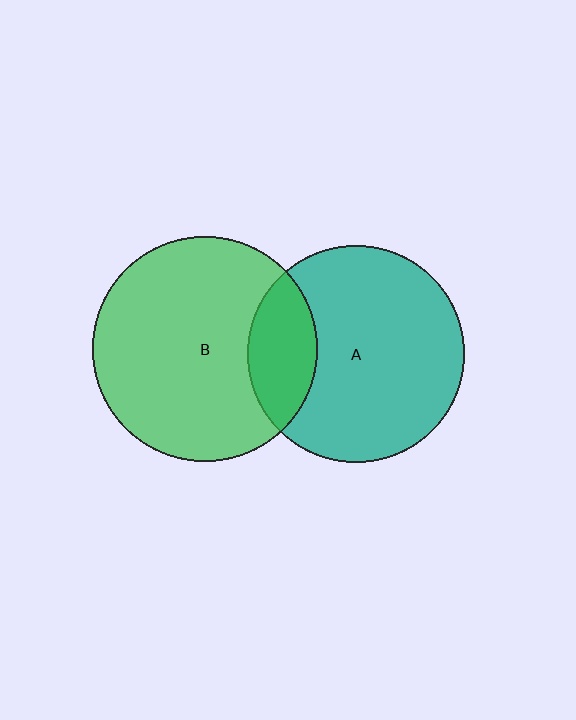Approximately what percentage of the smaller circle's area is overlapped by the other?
Approximately 20%.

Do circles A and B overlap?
Yes.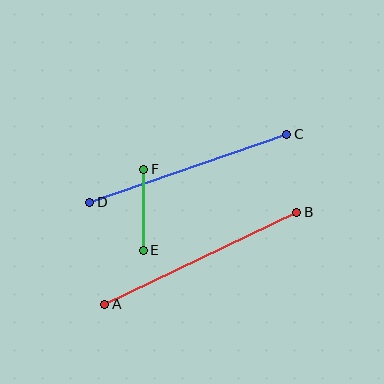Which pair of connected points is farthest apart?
Points A and B are farthest apart.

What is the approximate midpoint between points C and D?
The midpoint is at approximately (188, 168) pixels.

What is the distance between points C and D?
The distance is approximately 208 pixels.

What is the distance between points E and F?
The distance is approximately 81 pixels.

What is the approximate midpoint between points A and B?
The midpoint is at approximately (201, 258) pixels.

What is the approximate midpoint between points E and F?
The midpoint is at approximately (143, 210) pixels.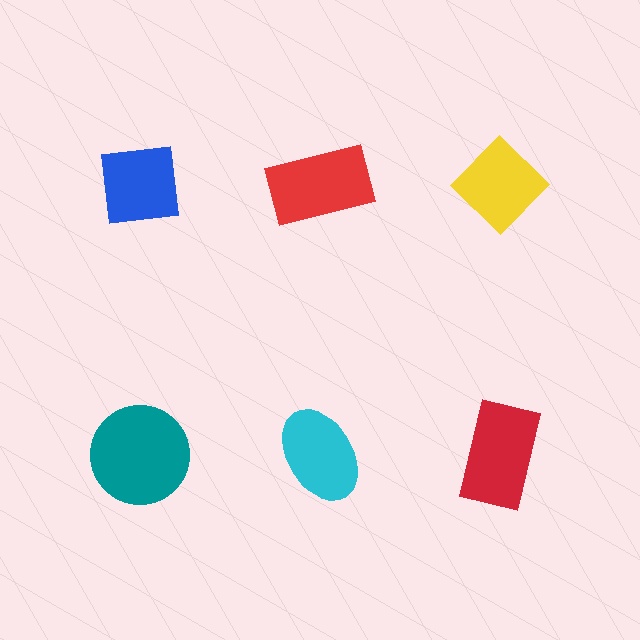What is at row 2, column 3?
A red rectangle.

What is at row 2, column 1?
A teal circle.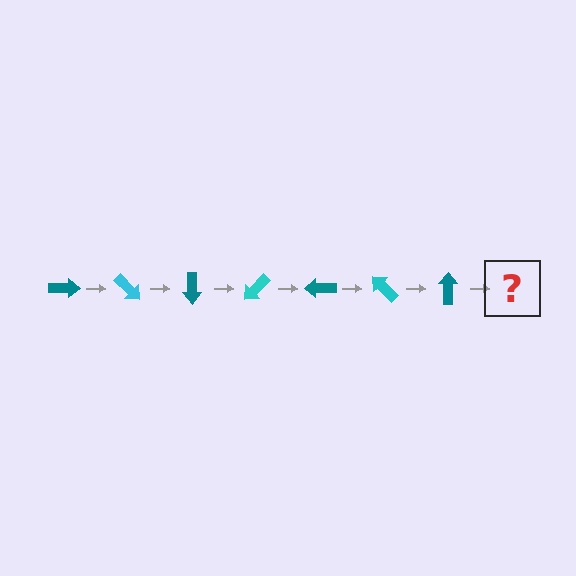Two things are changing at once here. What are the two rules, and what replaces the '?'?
The two rules are that it rotates 45 degrees each step and the color cycles through teal and cyan. The '?' should be a cyan arrow, rotated 315 degrees from the start.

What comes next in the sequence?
The next element should be a cyan arrow, rotated 315 degrees from the start.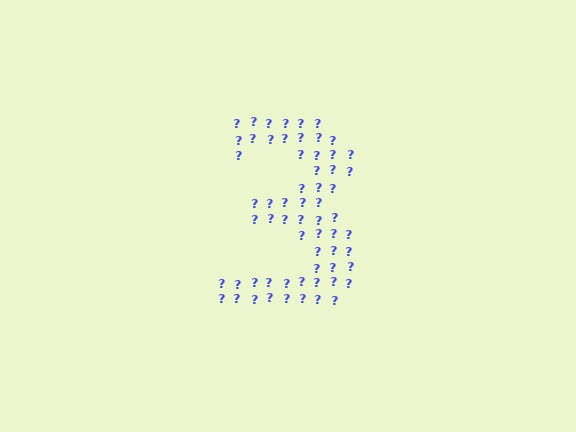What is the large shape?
The large shape is the digit 3.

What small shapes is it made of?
It is made of small question marks.